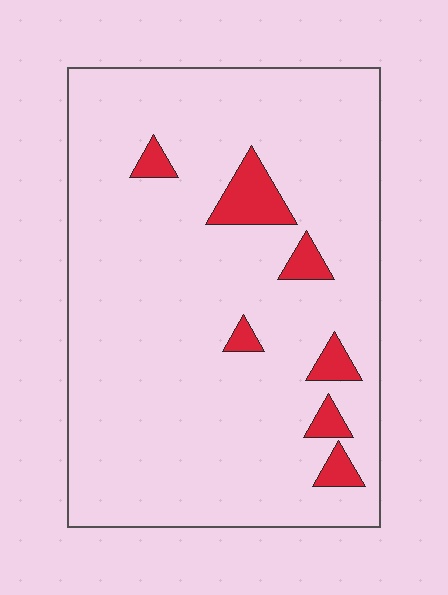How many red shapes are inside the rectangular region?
7.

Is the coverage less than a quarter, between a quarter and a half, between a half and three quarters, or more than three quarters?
Less than a quarter.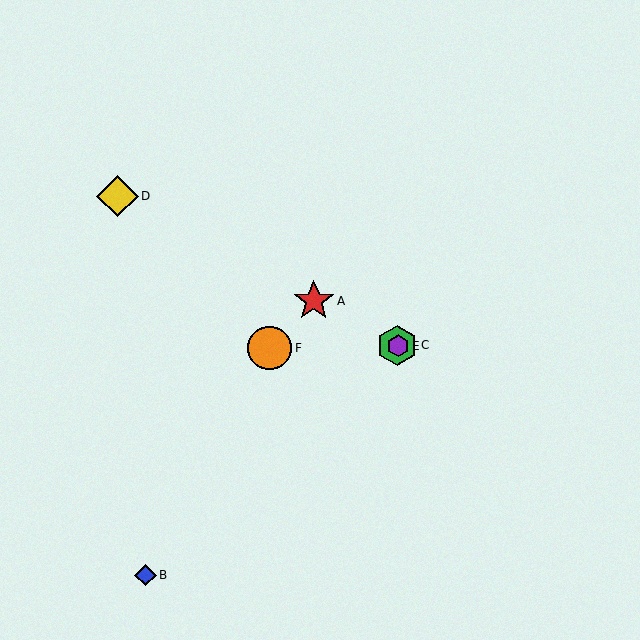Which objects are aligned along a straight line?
Objects A, C, D, E are aligned along a straight line.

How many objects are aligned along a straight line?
4 objects (A, C, D, E) are aligned along a straight line.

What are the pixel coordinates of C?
Object C is at (397, 345).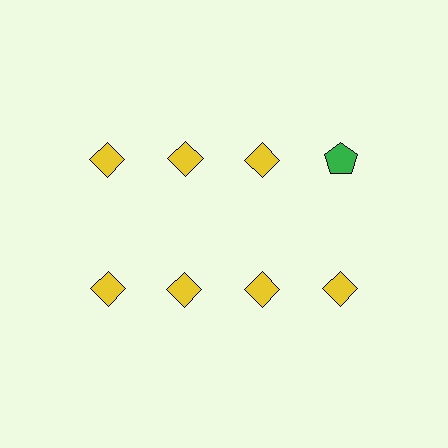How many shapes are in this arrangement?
There are 8 shapes arranged in a grid pattern.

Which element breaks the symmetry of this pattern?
The green pentagon in the top row, second from right column breaks the symmetry. All other shapes are yellow diamonds.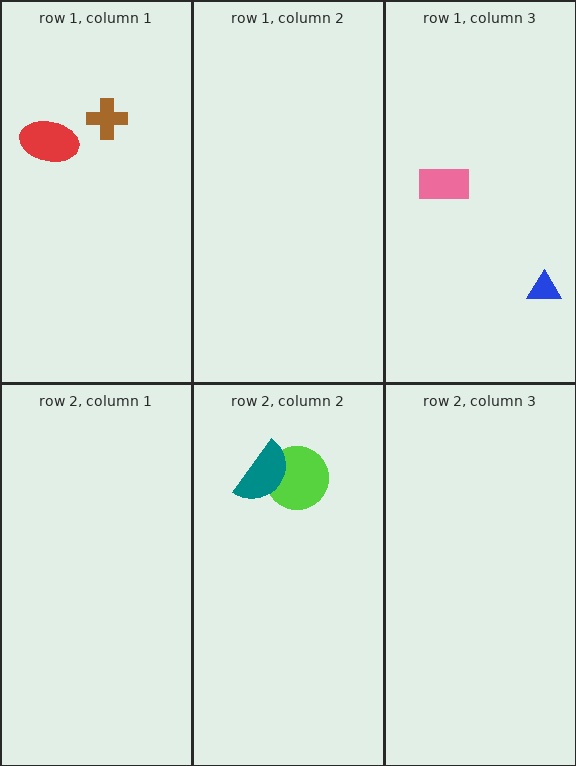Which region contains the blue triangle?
The row 1, column 3 region.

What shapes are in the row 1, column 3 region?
The blue triangle, the pink rectangle.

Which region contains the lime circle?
The row 2, column 2 region.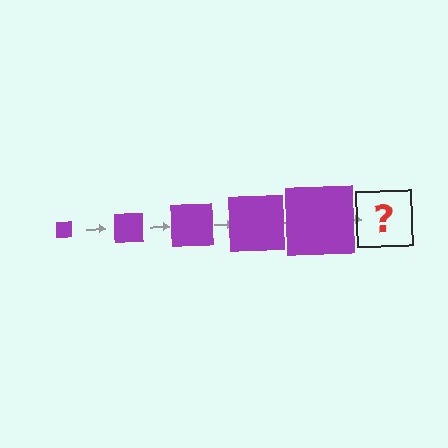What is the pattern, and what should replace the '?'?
The pattern is that the square gets progressively larger each step. The '?' should be a purple square, larger than the previous one.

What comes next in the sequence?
The next element should be a purple square, larger than the previous one.